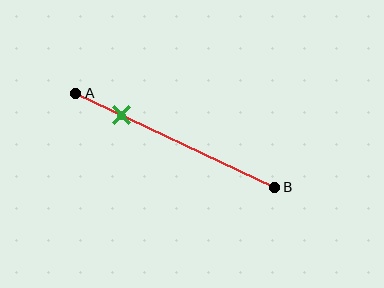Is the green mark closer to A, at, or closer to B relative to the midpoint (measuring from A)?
The green mark is closer to point A than the midpoint of segment AB.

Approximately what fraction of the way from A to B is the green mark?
The green mark is approximately 25% of the way from A to B.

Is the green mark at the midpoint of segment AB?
No, the mark is at about 25% from A, not at the 50% midpoint.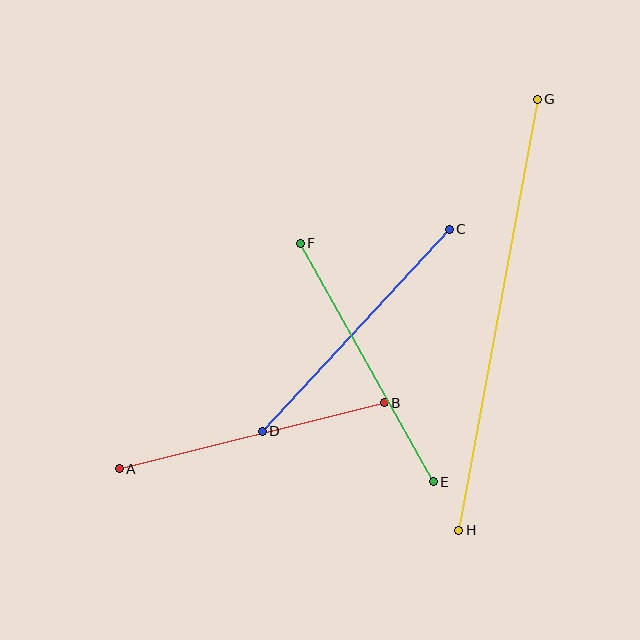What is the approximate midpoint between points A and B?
The midpoint is at approximately (252, 436) pixels.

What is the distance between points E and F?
The distance is approximately 273 pixels.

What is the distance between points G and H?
The distance is approximately 438 pixels.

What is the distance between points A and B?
The distance is approximately 273 pixels.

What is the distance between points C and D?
The distance is approximately 276 pixels.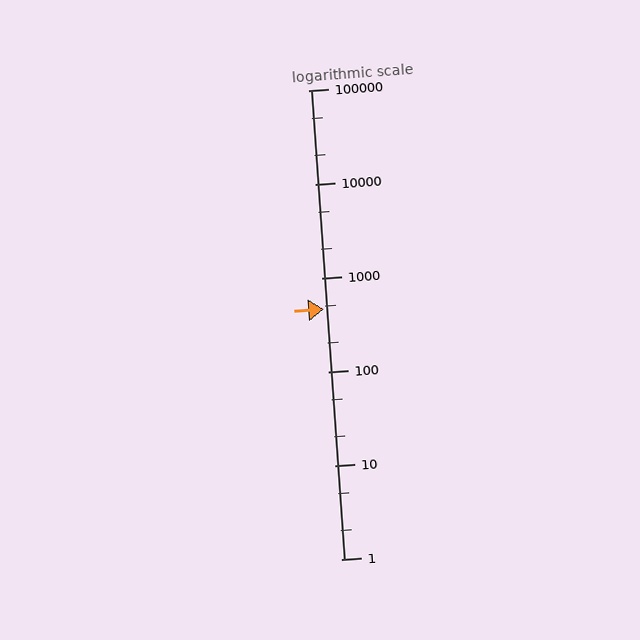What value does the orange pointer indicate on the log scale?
The pointer indicates approximately 460.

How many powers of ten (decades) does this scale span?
The scale spans 5 decades, from 1 to 100000.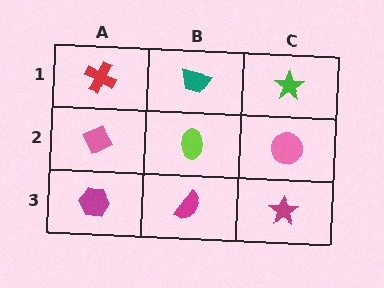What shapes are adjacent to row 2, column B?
A teal trapezoid (row 1, column B), a magenta semicircle (row 3, column B), a pink diamond (row 2, column A), a pink circle (row 2, column C).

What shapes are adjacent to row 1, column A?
A pink diamond (row 2, column A), a teal trapezoid (row 1, column B).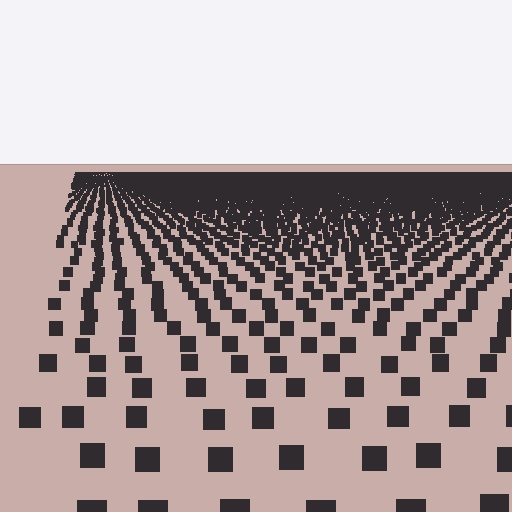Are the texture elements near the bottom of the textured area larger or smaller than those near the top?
Larger. Near the bottom, elements are closer to the viewer and appear at a bigger on-screen size.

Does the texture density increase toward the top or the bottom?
Density increases toward the top.